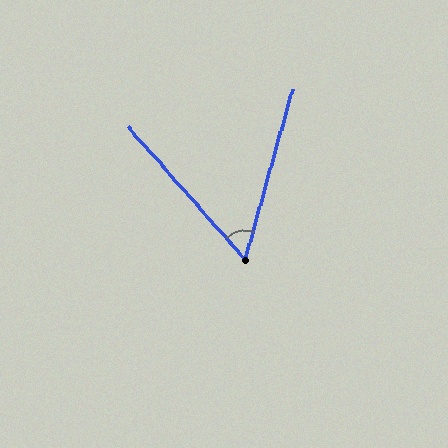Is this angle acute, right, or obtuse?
It is acute.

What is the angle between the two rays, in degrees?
Approximately 57 degrees.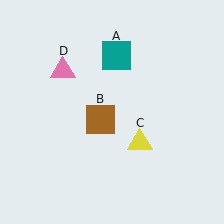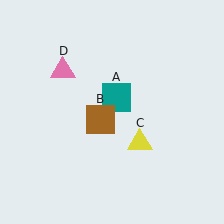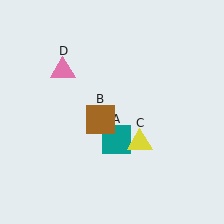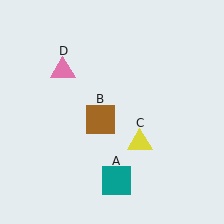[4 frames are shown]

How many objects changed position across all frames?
1 object changed position: teal square (object A).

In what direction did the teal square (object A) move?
The teal square (object A) moved down.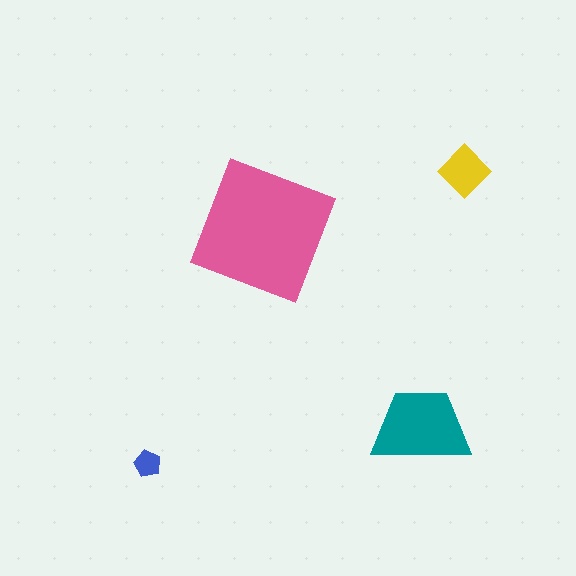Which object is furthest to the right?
The yellow diamond is rightmost.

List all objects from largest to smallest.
The pink square, the teal trapezoid, the yellow diamond, the blue pentagon.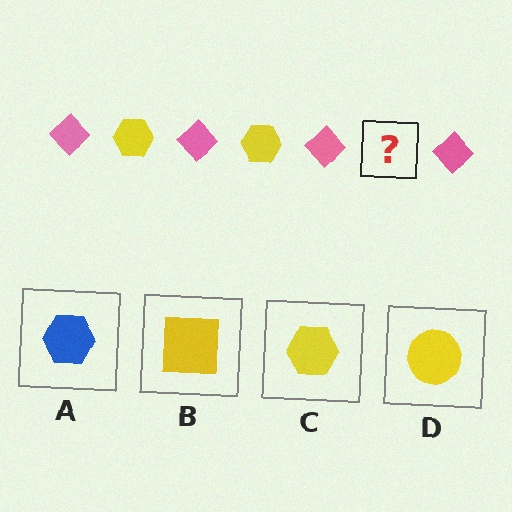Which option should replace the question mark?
Option C.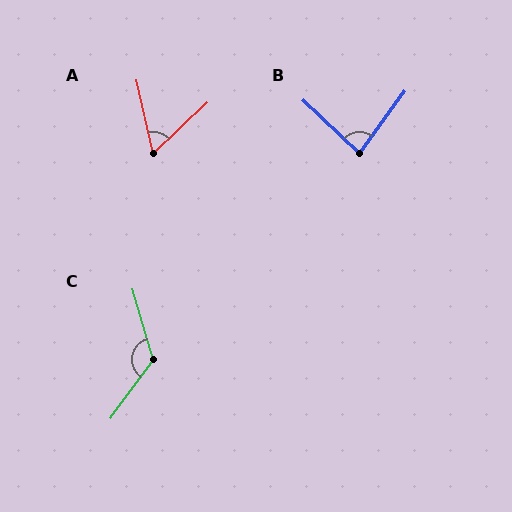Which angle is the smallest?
A, at approximately 59 degrees.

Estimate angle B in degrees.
Approximately 82 degrees.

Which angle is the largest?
C, at approximately 128 degrees.